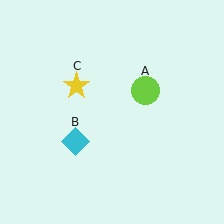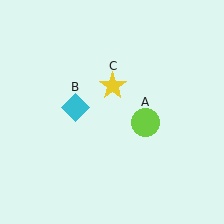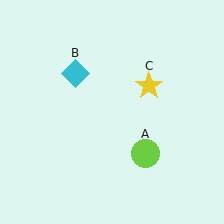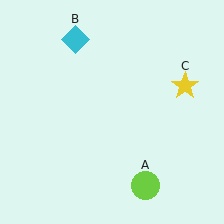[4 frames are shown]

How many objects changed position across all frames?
3 objects changed position: lime circle (object A), cyan diamond (object B), yellow star (object C).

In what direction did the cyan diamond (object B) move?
The cyan diamond (object B) moved up.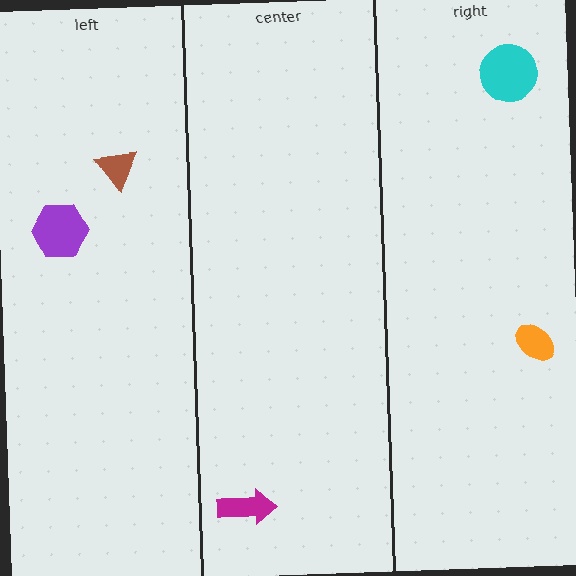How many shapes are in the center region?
1.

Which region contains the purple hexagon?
The left region.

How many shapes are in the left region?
2.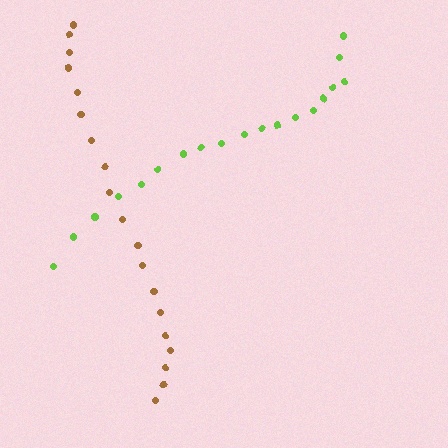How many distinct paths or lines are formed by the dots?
There are 2 distinct paths.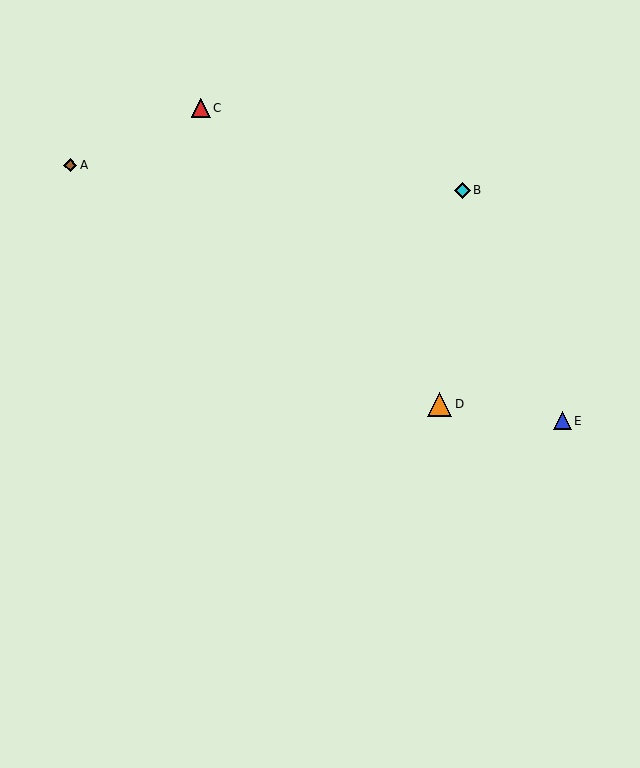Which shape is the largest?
The orange triangle (labeled D) is the largest.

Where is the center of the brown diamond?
The center of the brown diamond is at (70, 165).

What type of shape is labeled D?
Shape D is an orange triangle.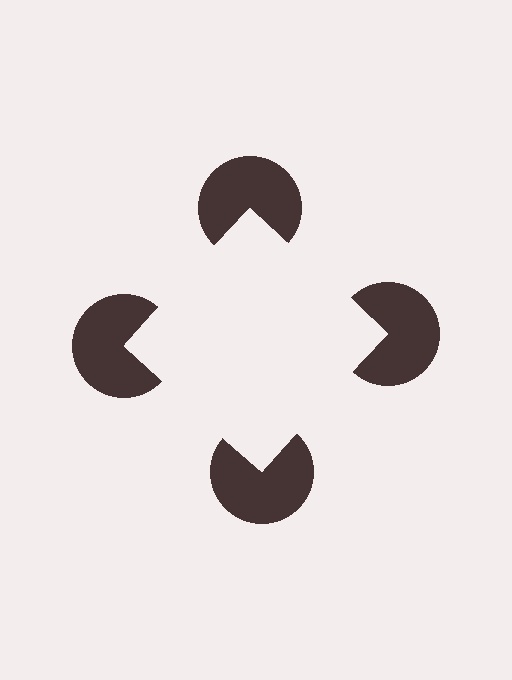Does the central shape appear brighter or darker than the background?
It typically appears slightly brighter than the background, even though no actual brightness change is drawn.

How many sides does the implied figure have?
4 sides.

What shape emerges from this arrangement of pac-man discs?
An illusory square — its edges are inferred from the aligned wedge cuts in the pac-man discs, not physically drawn.